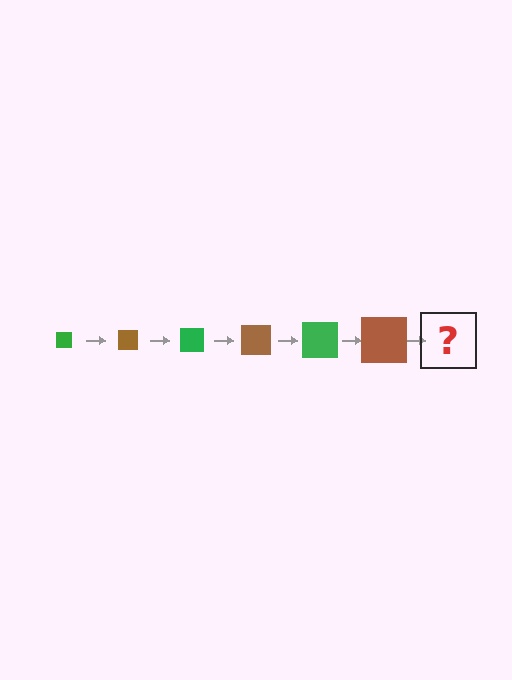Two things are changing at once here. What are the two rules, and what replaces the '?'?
The two rules are that the square grows larger each step and the color cycles through green and brown. The '?' should be a green square, larger than the previous one.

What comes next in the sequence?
The next element should be a green square, larger than the previous one.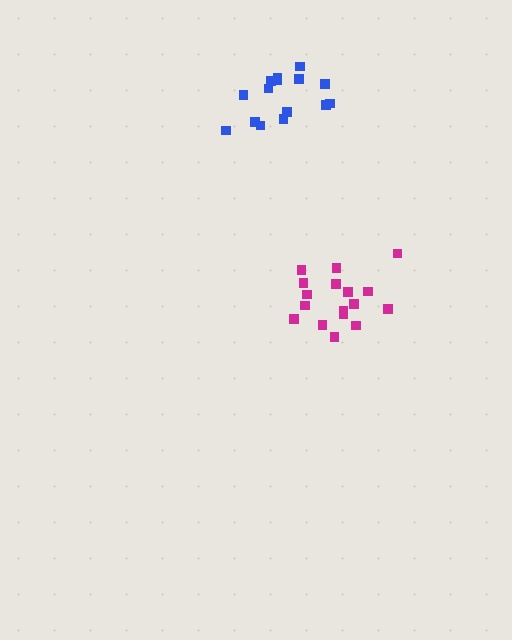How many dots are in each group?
Group 1: 15 dots, Group 2: 17 dots (32 total).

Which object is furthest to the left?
The blue cluster is leftmost.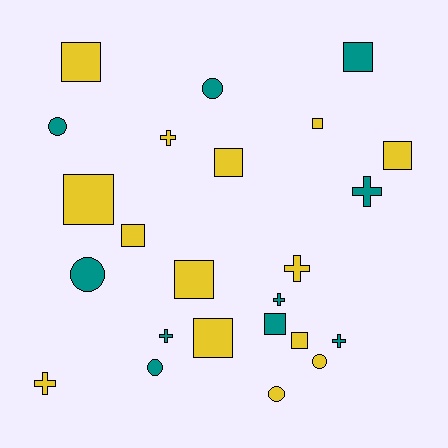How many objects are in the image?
There are 24 objects.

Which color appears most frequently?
Yellow, with 14 objects.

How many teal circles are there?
There are 4 teal circles.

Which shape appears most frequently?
Square, with 11 objects.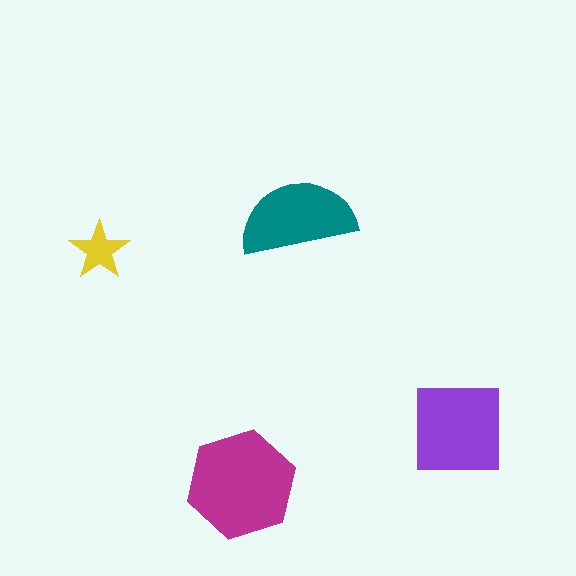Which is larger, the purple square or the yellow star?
The purple square.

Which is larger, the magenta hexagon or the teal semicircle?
The magenta hexagon.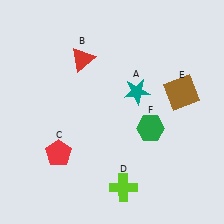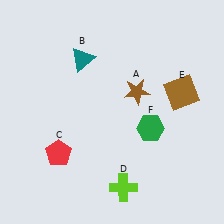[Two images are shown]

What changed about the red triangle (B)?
In Image 1, B is red. In Image 2, it changed to teal.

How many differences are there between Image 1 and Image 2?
There are 2 differences between the two images.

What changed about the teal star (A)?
In Image 1, A is teal. In Image 2, it changed to brown.